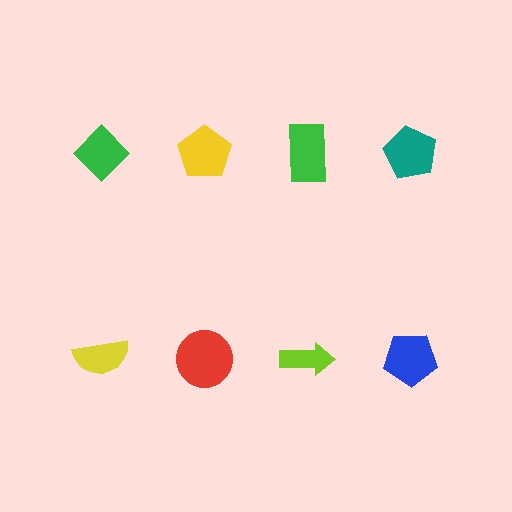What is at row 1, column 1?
A green diamond.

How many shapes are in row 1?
4 shapes.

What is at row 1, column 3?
A green rectangle.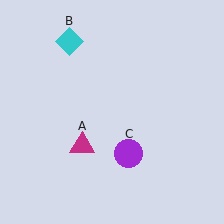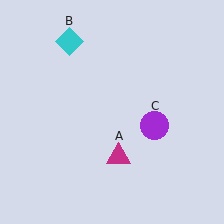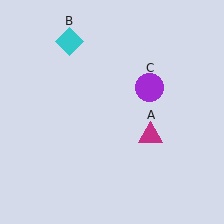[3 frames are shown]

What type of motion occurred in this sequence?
The magenta triangle (object A), purple circle (object C) rotated counterclockwise around the center of the scene.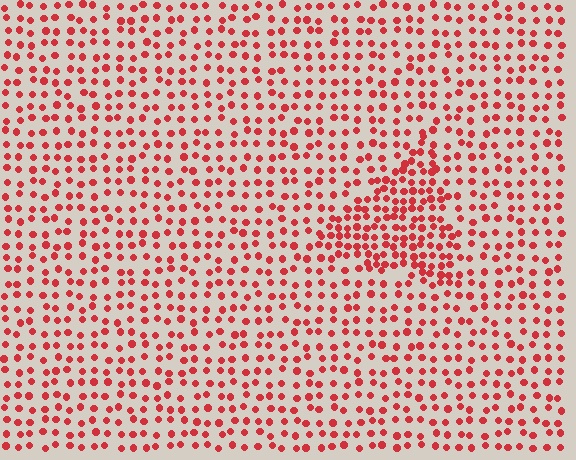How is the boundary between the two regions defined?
The boundary is defined by a change in element density (approximately 1.8x ratio). All elements are the same color, size, and shape.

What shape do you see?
I see a triangle.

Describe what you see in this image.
The image contains small red elements arranged at two different densities. A triangle-shaped region is visible where the elements are more densely packed than the surrounding area.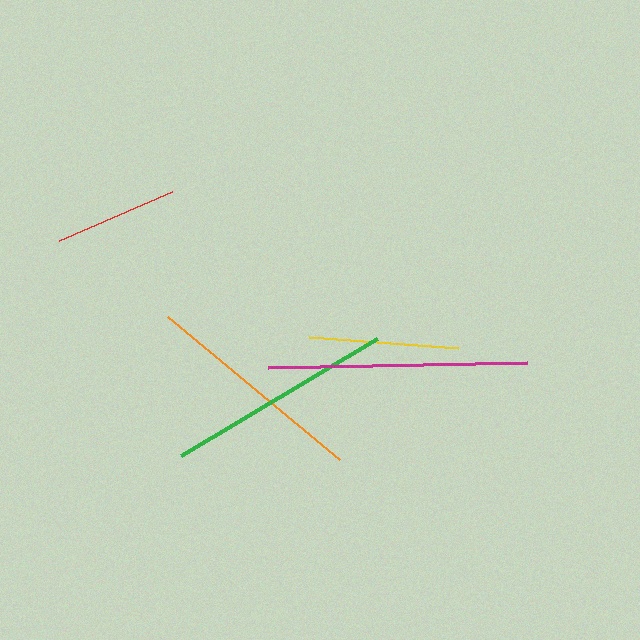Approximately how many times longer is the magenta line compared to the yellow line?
The magenta line is approximately 1.7 times the length of the yellow line.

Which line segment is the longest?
The magenta line is the longest at approximately 259 pixels.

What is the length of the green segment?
The green segment is approximately 228 pixels long.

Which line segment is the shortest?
The red line is the shortest at approximately 124 pixels.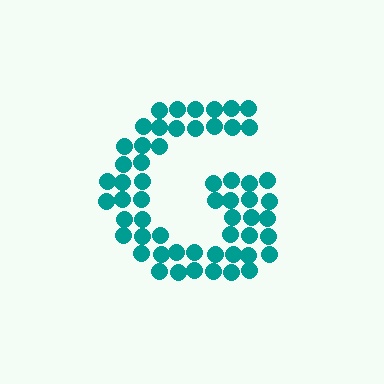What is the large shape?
The large shape is the letter G.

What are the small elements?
The small elements are circles.